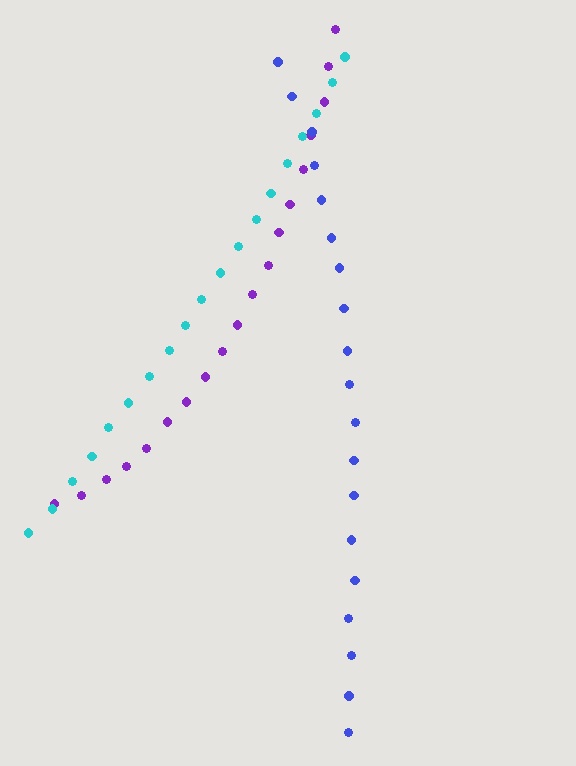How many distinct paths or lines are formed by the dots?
There are 3 distinct paths.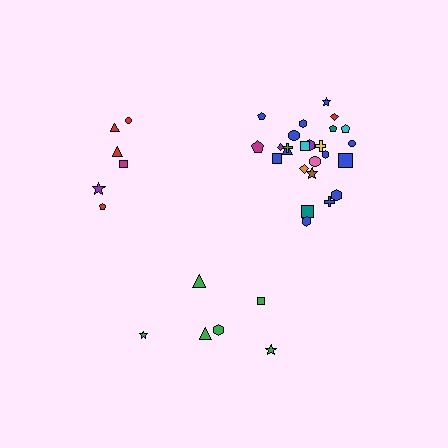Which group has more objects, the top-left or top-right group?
The top-right group.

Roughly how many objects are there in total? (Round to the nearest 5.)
Roughly 35 objects in total.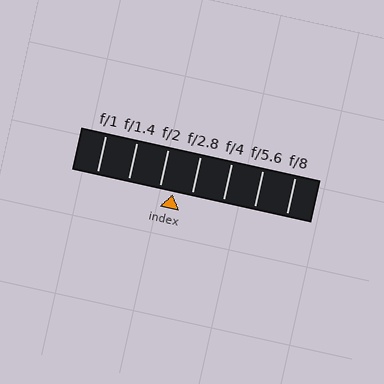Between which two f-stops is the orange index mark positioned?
The index mark is between f/2 and f/2.8.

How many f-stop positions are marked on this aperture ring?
There are 7 f-stop positions marked.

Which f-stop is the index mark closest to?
The index mark is closest to f/2.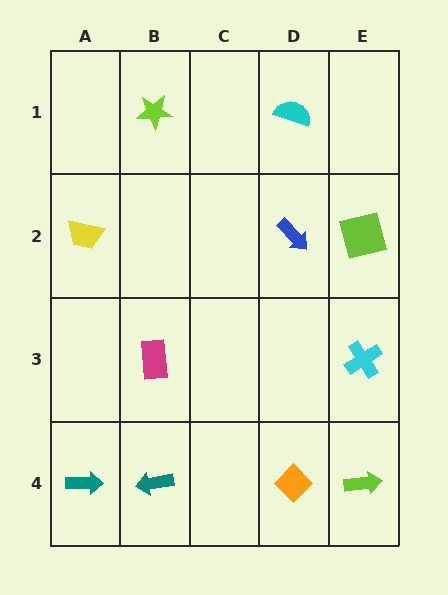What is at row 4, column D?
An orange diamond.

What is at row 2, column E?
A lime square.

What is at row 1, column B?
A lime star.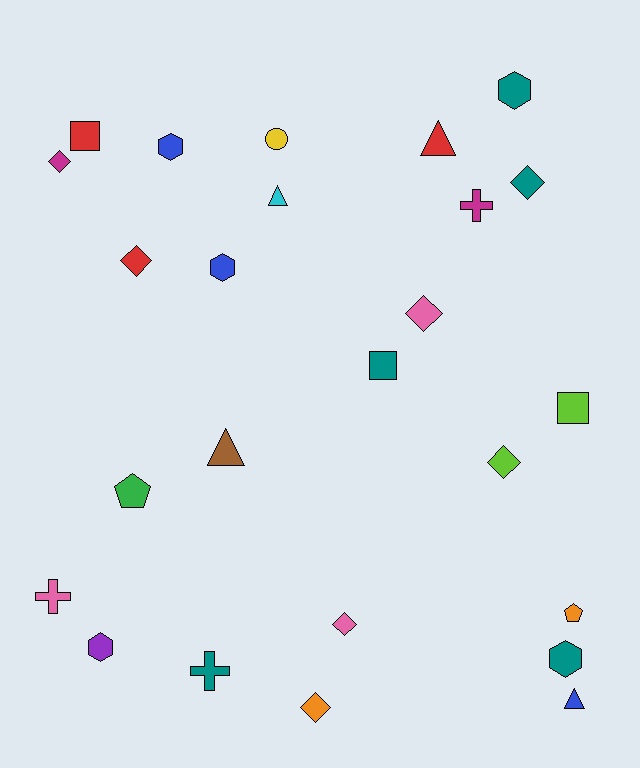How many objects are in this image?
There are 25 objects.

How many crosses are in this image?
There are 3 crosses.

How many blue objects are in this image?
There are 3 blue objects.